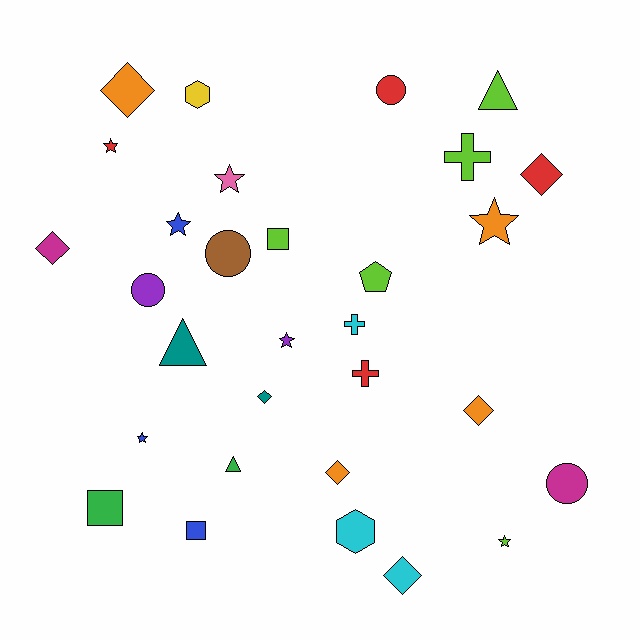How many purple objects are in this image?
There are 2 purple objects.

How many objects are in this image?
There are 30 objects.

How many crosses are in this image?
There are 3 crosses.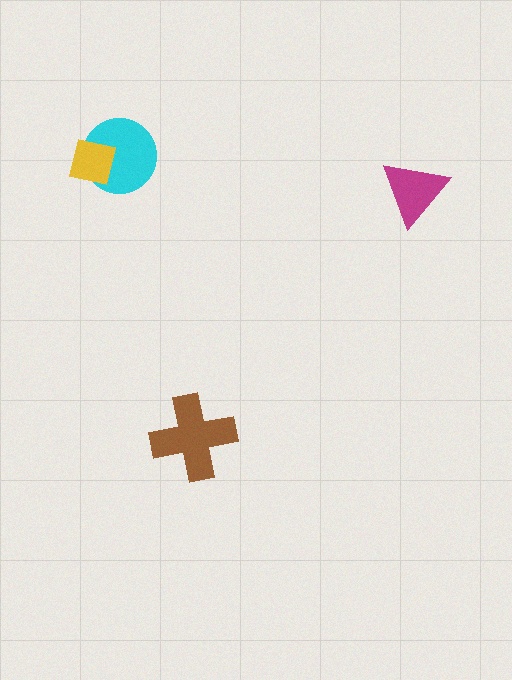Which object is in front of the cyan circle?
The yellow square is in front of the cyan circle.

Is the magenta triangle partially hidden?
No, no other shape covers it.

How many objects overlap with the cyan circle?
1 object overlaps with the cyan circle.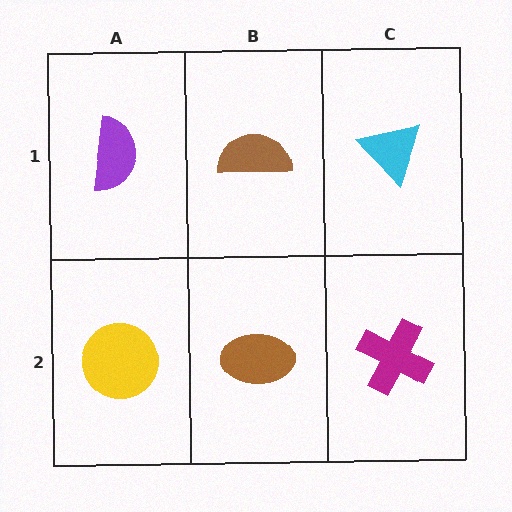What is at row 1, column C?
A cyan triangle.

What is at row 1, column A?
A purple semicircle.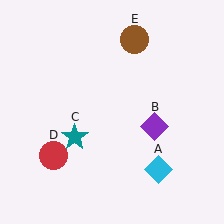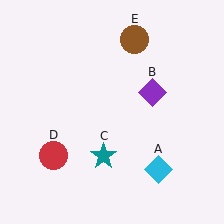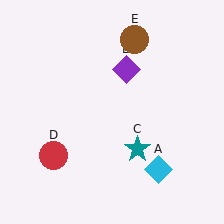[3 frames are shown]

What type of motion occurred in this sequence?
The purple diamond (object B), teal star (object C) rotated counterclockwise around the center of the scene.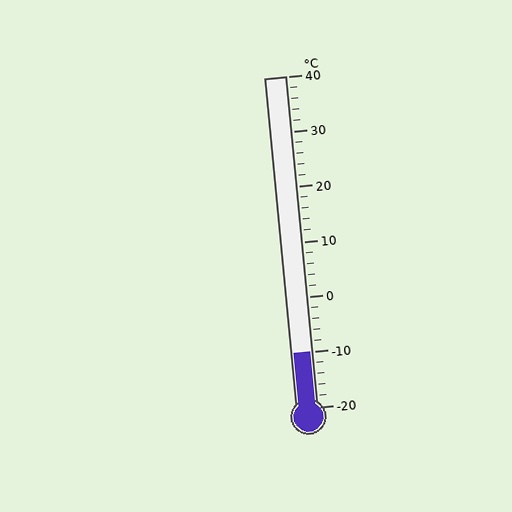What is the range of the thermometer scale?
The thermometer scale ranges from -20°C to 40°C.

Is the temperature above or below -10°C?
The temperature is at -10°C.